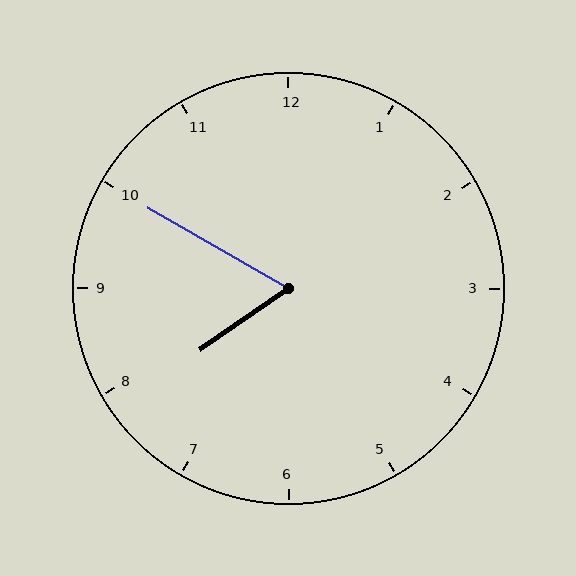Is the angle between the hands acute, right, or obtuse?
It is acute.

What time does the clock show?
7:50.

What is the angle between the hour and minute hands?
Approximately 65 degrees.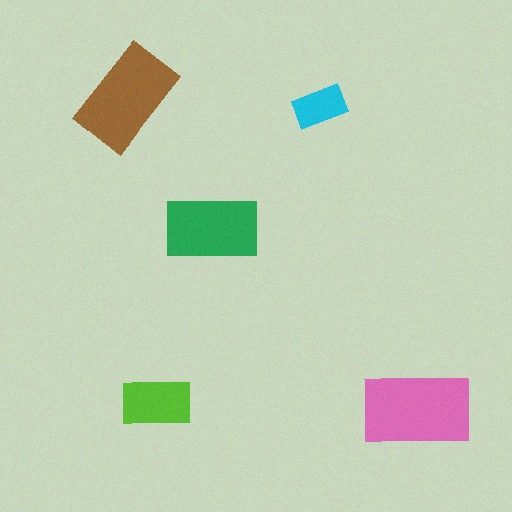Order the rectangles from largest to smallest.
the pink one, the brown one, the green one, the lime one, the cyan one.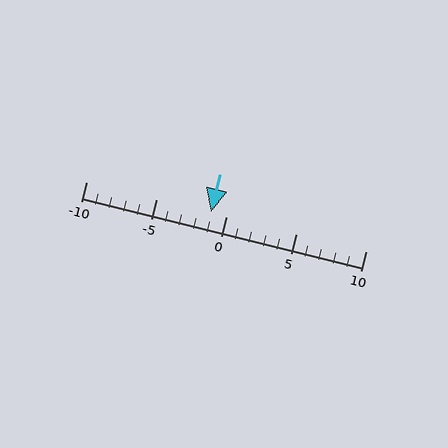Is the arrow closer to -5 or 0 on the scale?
The arrow is closer to 0.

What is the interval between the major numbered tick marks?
The major tick marks are spaced 5 units apart.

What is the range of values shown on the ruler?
The ruler shows values from -10 to 10.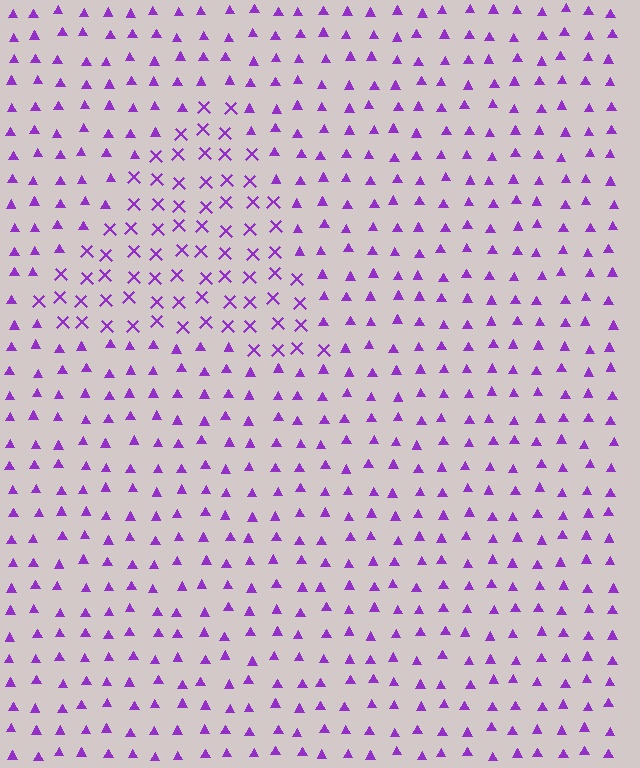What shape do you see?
I see a triangle.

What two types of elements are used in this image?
The image uses X marks inside the triangle region and triangles outside it.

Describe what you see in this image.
The image is filled with small purple elements arranged in a uniform grid. A triangle-shaped region contains X marks, while the surrounding area contains triangles. The boundary is defined purely by the change in element shape.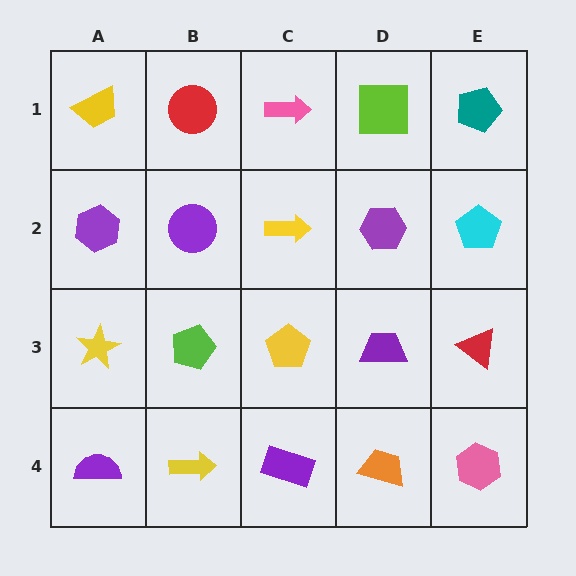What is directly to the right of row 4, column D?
A pink hexagon.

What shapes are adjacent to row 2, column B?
A red circle (row 1, column B), a lime pentagon (row 3, column B), a purple hexagon (row 2, column A), a yellow arrow (row 2, column C).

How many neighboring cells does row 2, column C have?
4.